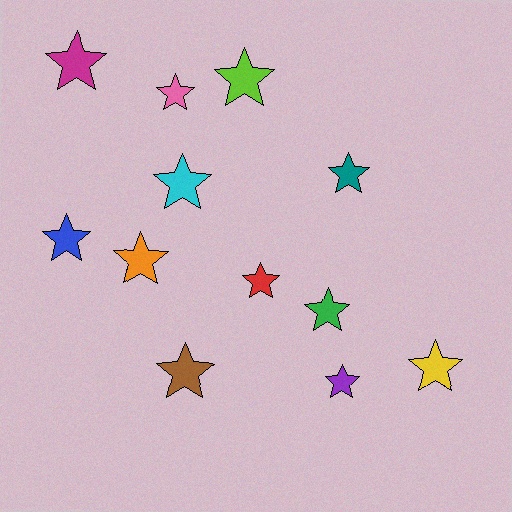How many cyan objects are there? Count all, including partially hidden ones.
There is 1 cyan object.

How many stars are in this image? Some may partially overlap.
There are 12 stars.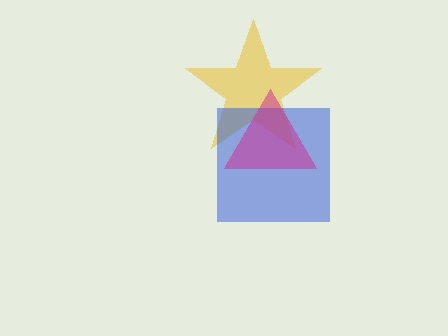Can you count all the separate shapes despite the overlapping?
Yes, there are 3 separate shapes.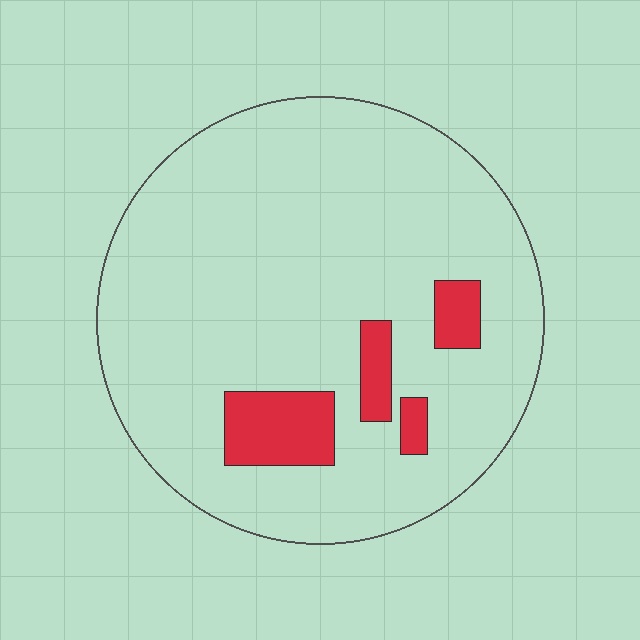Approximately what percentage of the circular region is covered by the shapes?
Approximately 10%.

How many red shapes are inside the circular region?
4.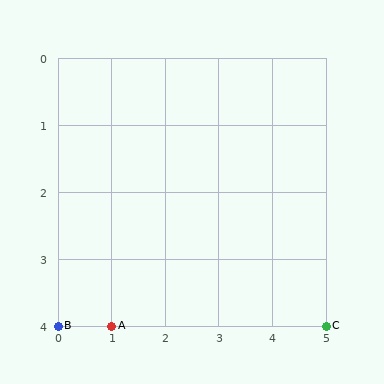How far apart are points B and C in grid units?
Points B and C are 5 columns apart.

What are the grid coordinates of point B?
Point B is at grid coordinates (0, 4).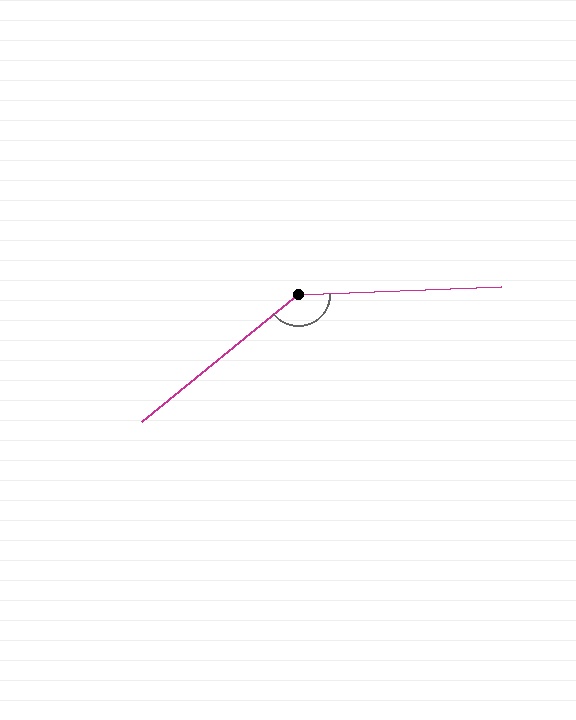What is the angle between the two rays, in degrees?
Approximately 143 degrees.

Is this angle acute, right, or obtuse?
It is obtuse.